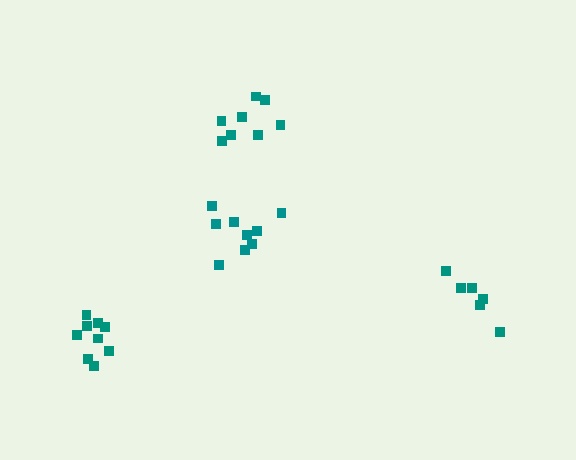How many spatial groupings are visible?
There are 4 spatial groupings.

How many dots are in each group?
Group 1: 9 dots, Group 2: 6 dots, Group 3: 8 dots, Group 4: 9 dots (32 total).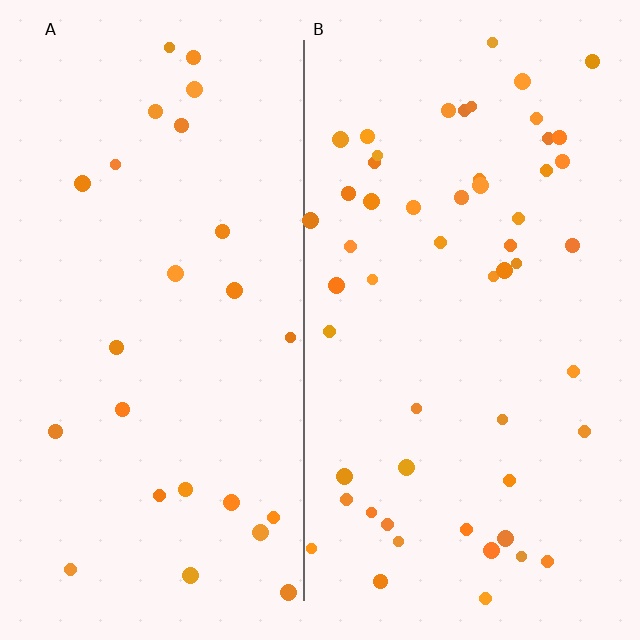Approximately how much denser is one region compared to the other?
Approximately 2.1× — region B over region A.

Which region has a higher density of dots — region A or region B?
B (the right).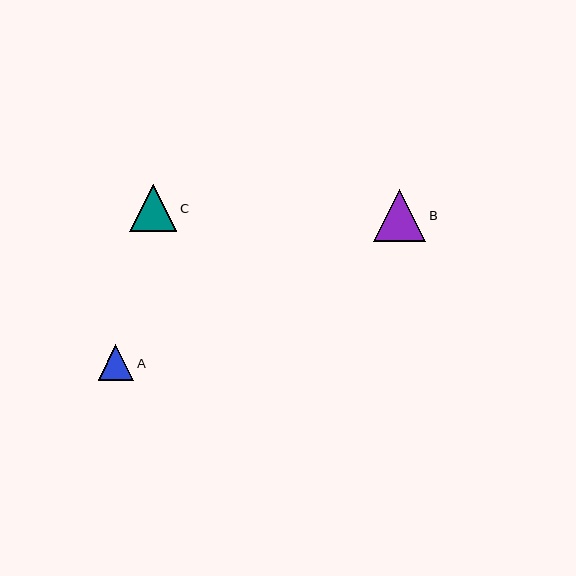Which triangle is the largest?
Triangle B is the largest with a size of approximately 52 pixels.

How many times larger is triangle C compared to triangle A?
Triangle C is approximately 1.3 times the size of triangle A.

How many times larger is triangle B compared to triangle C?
Triangle B is approximately 1.1 times the size of triangle C.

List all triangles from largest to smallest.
From largest to smallest: B, C, A.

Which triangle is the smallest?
Triangle A is the smallest with a size of approximately 36 pixels.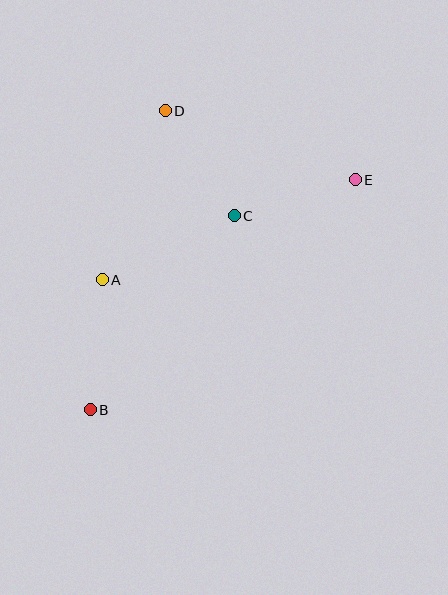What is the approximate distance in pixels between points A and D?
The distance between A and D is approximately 181 pixels.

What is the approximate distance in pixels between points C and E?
The distance between C and E is approximately 126 pixels.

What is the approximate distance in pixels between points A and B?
The distance between A and B is approximately 131 pixels.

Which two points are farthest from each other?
Points B and E are farthest from each other.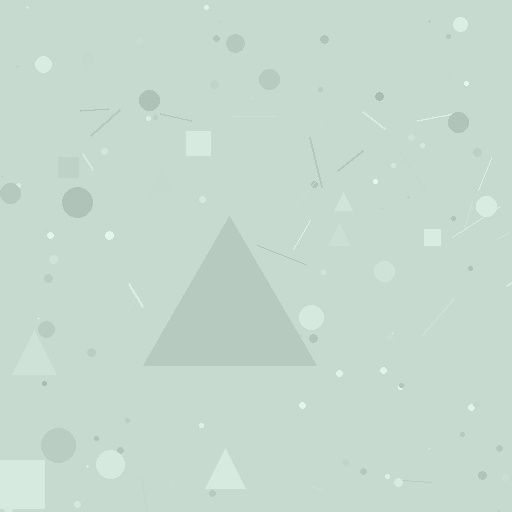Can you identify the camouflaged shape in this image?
The camouflaged shape is a triangle.